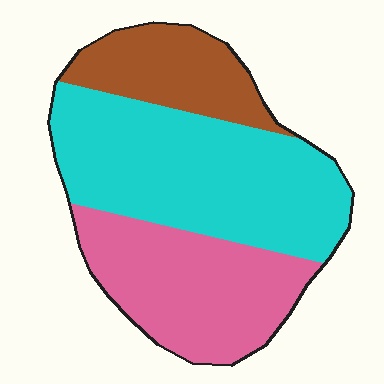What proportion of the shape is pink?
Pink covers roughly 35% of the shape.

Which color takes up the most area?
Cyan, at roughly 50%.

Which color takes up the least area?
Brown, at roughly 20%.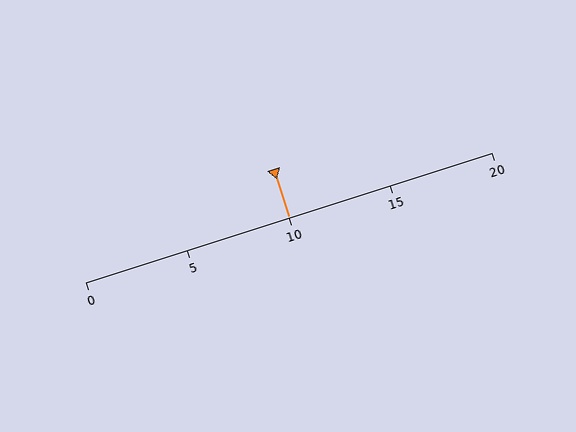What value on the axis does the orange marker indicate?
The marker indicates approximately 10.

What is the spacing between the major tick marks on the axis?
The major ticks are spaced 5 apart.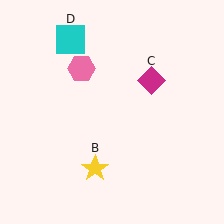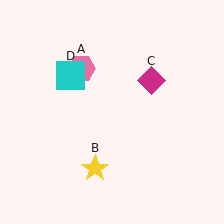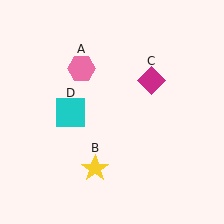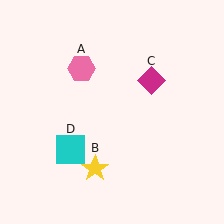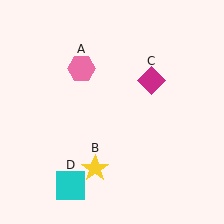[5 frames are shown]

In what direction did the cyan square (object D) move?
The cyan square (object D) moved down.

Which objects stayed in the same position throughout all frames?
Pink hexagon (object A) and yellow star (object B) and magenta diamond (object C) remained stationary.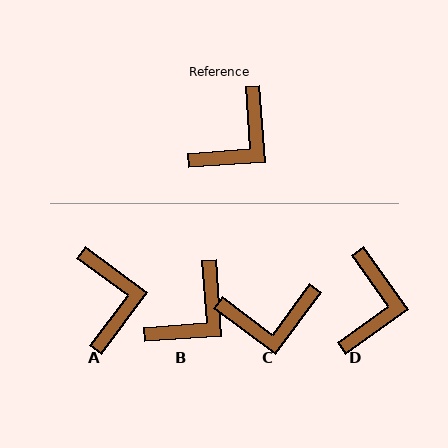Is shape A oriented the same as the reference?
No, it is off by about 49 degrees.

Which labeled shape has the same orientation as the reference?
B.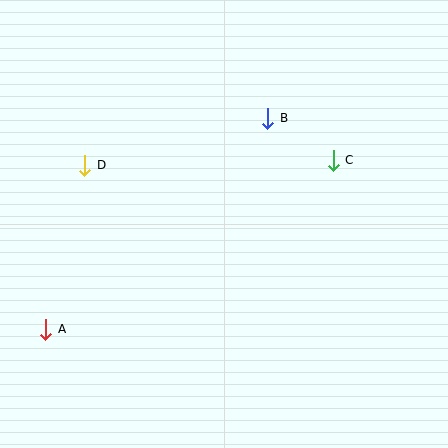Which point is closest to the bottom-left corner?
Point A is closest to the bottom-left corner.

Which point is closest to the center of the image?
Point B at (268, 118) is closest to the center.